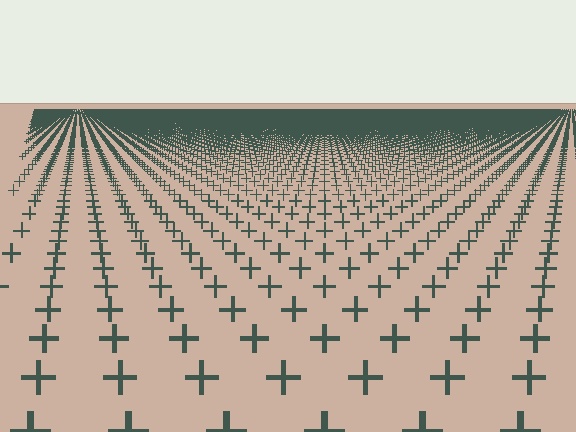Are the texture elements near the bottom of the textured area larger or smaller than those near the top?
Larger. Near the bottom, elements are closer to the viewer and appear at a bigger on-screen size.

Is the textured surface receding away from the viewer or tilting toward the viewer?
The surface is receding away from the viewer. Texture elements get smaller and denser toward the top.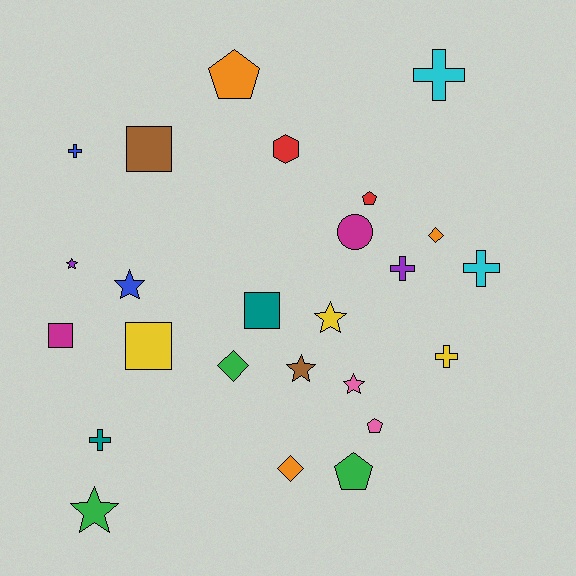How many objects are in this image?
There are 25 objects.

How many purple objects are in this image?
There are 2 purple objects.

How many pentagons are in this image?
There are 4 pentagons.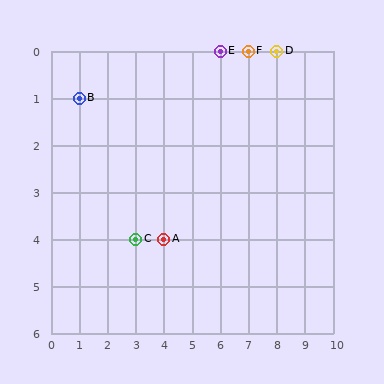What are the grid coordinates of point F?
Point F is at grid coordinates (7, 0).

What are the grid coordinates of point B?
Point B is at grid coordinates (1, 1).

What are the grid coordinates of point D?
Point D is at grid coordinates (8, 0).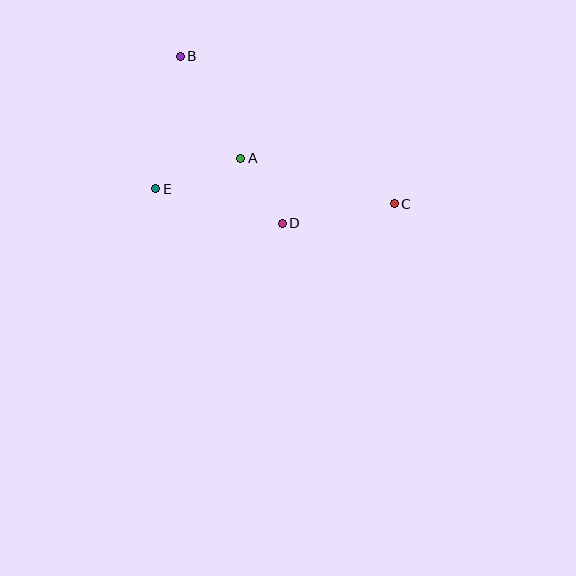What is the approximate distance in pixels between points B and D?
The distance between B and D is approximately 196 pixels.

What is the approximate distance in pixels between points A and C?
The distance between A and C is approximately 160 pixels.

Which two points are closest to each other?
Points A and D are closest to each other.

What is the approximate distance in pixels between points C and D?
The distance between C and D is approximately 114 pixels.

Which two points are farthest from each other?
Points B and C are farthest from each other.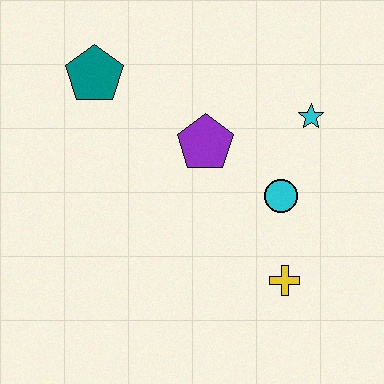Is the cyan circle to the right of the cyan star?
No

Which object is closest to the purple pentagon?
The cyan circle is closest to the purple pentagon.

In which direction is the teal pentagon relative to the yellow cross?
The teal pentagon is above the yellow cross.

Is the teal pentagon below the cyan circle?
No